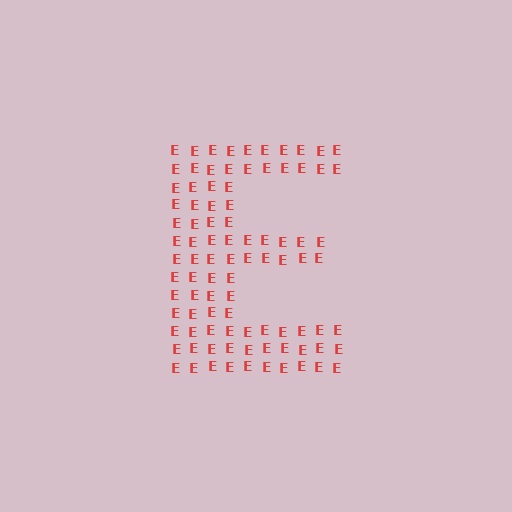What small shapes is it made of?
It is made of small letter E's.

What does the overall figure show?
The overall figure shows the letter E.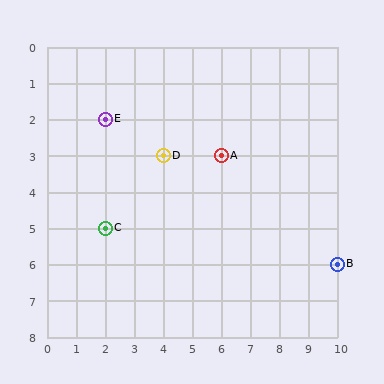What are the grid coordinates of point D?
Point D is at grid coordinates (4, 3).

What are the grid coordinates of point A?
Point A is at grid coordinates (6, 3).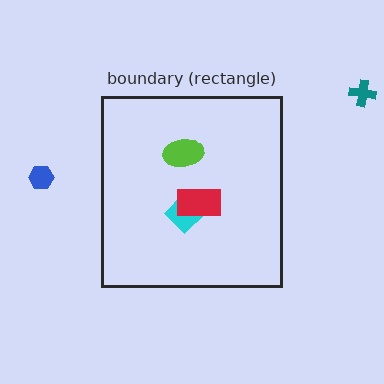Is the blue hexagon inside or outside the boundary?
Outside.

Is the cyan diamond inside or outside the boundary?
Inside.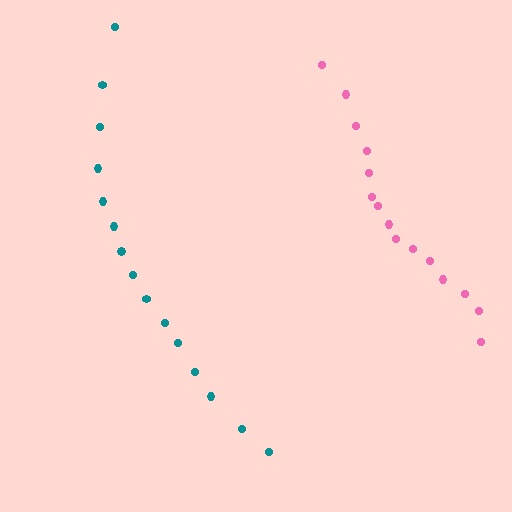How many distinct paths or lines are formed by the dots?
There are 2 distinct paths.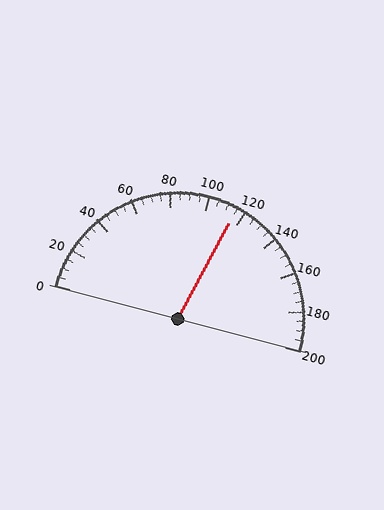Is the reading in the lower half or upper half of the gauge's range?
The reading is in the upper half of the range (0 to 200).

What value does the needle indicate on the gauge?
The needle indicates approximately 115.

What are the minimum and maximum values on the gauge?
The gauge ranges from 0 to 200.